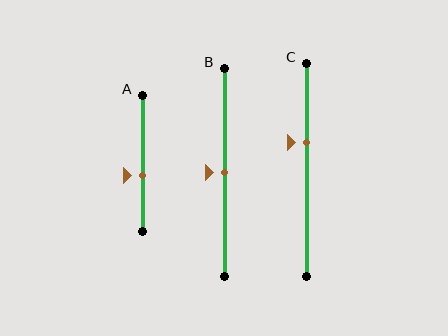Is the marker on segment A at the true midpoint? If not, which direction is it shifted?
No, the marker on segment A is shifted downward by about 9% of the segment length.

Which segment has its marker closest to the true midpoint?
Segment B has its marker closest to the true midpoint.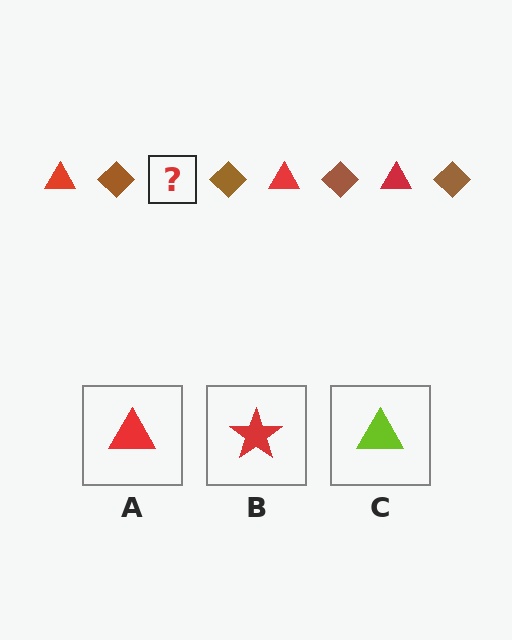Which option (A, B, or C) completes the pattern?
A.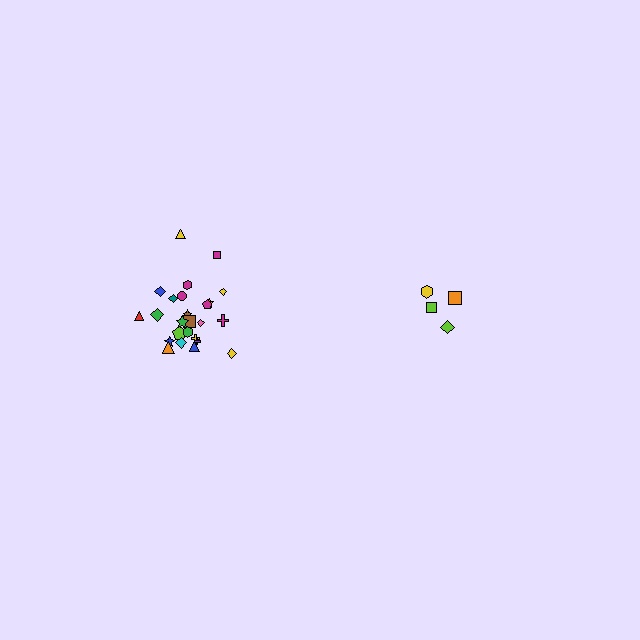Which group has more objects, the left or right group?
The left group.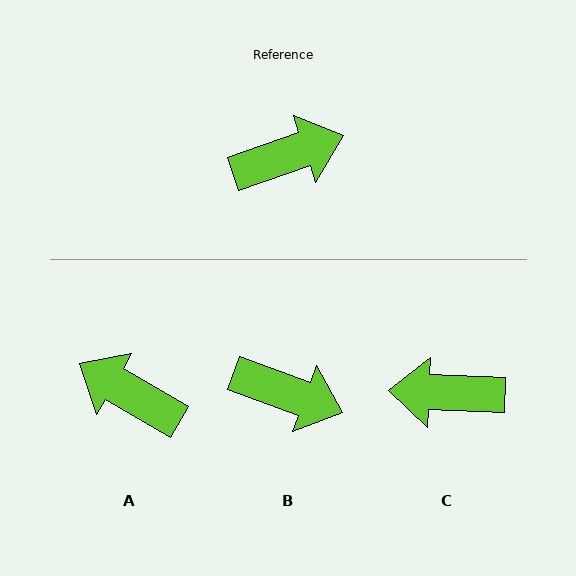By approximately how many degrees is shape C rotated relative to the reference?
Approximately 159 degrees counter-clockwise.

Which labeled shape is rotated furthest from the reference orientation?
C, about 159 degrees away.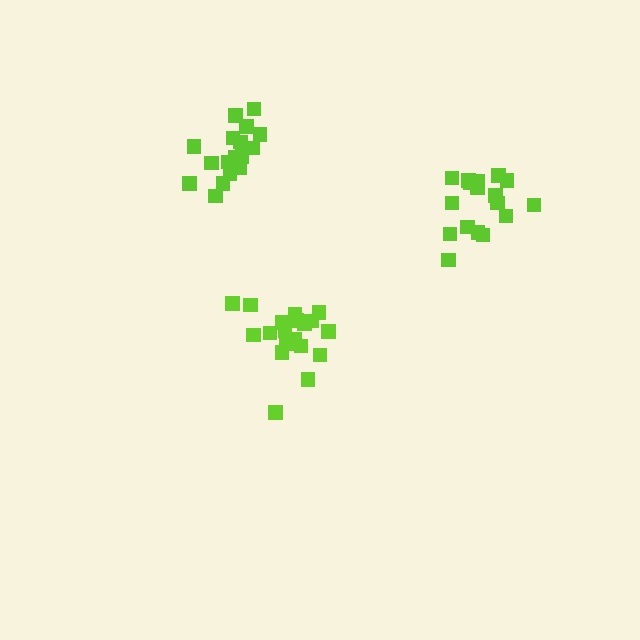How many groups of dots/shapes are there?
There are 3 groups.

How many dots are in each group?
Group 1: 20 dots, Group 2: 17 dots, Group 3: 18 dots (55 total).